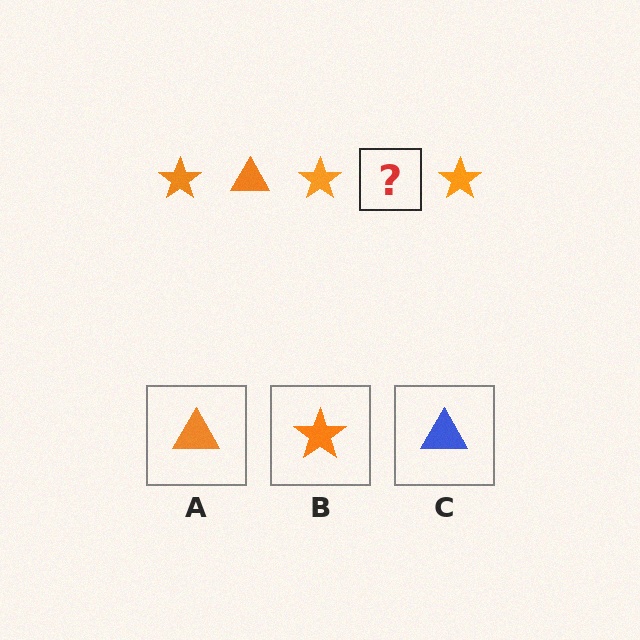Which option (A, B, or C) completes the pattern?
A.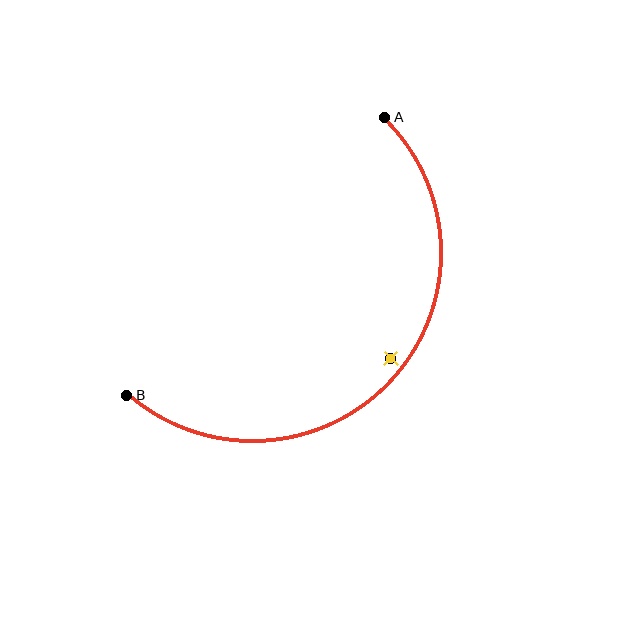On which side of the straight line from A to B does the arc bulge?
The arc bulges below and to the right of the straight line connecting A and B.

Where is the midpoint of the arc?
The arc midpoint is the point on the curve farthest from the straight line joining A and B. It sits below and to the right of that line.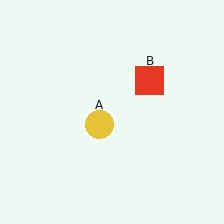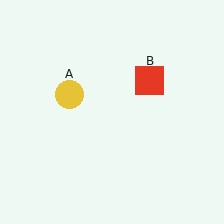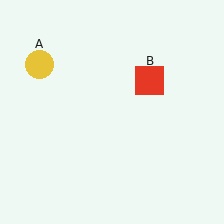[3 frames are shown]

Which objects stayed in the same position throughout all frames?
Red square (object B) remained stationary.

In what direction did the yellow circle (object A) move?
The yellow circle (object A) moved up and to the left.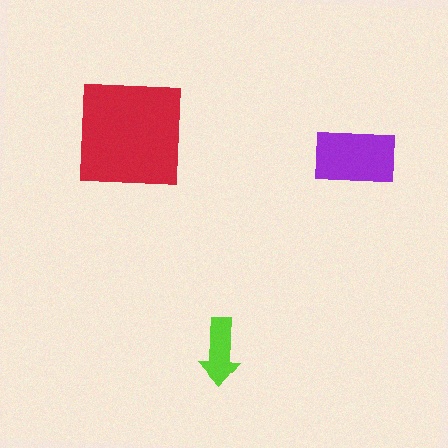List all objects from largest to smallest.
The red square, the purple rectangle, the lime arrow.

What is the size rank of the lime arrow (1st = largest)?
3rd.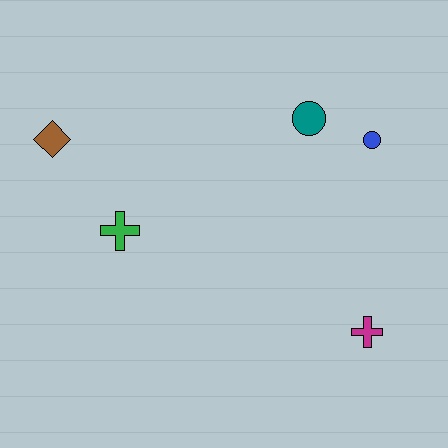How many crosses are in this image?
There are 2 crosses.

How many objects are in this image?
There are 5 objects.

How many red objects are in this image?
There are no red objects.